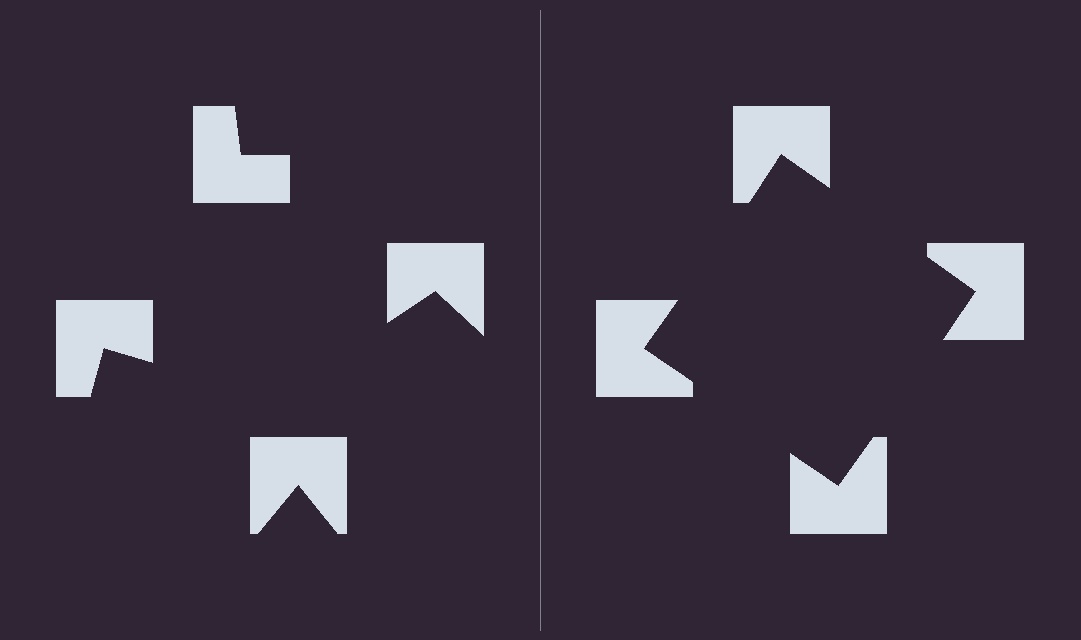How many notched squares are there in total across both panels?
8 — 4 on each side.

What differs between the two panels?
The notched squares are positioned identically on both sides; only the wedge orientations differ. On the right they align to a square; on the left they are misaligned.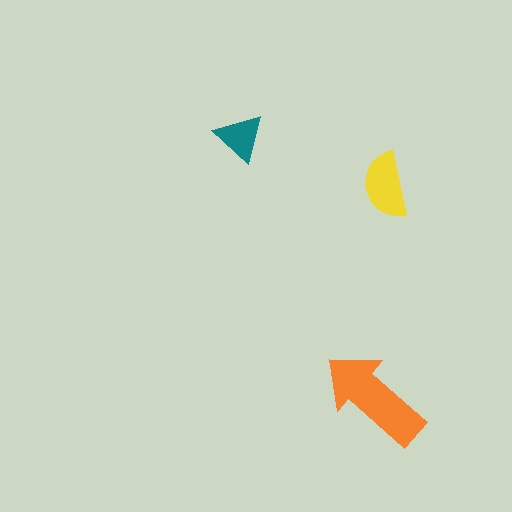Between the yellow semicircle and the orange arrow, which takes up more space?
The orange arrow.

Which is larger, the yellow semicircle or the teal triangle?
The yellow semicircle.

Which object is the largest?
The orange arrow.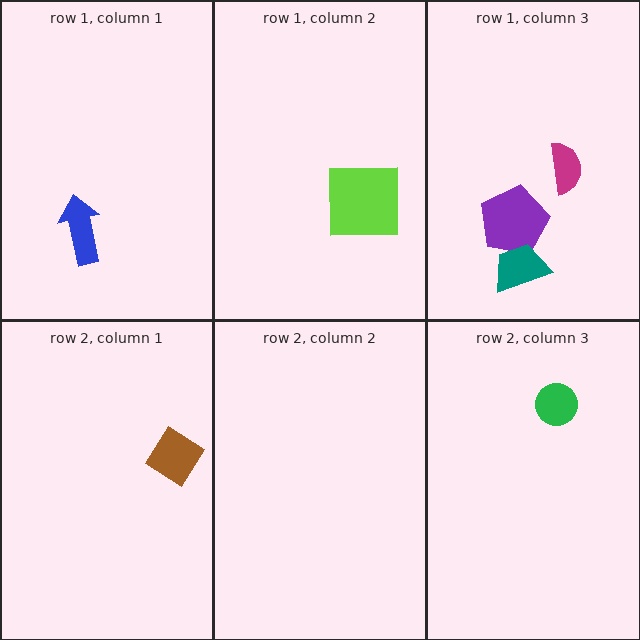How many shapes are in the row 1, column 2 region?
1.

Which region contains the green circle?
The row 2, column 3 region.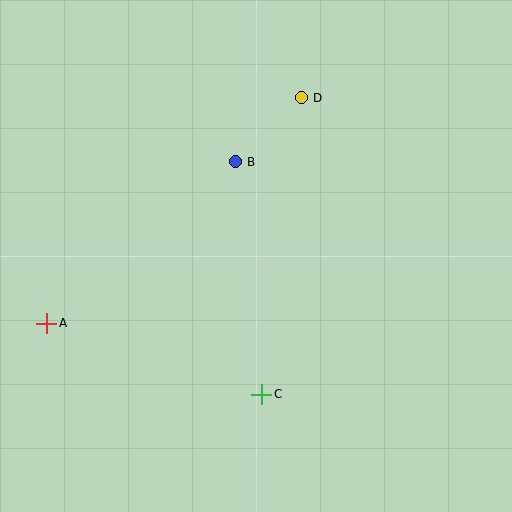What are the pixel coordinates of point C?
Point C is at (262, 394).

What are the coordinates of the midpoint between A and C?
The midpoint between A and C is at (154, 359).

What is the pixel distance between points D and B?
The distance between D and B is 92 pixels.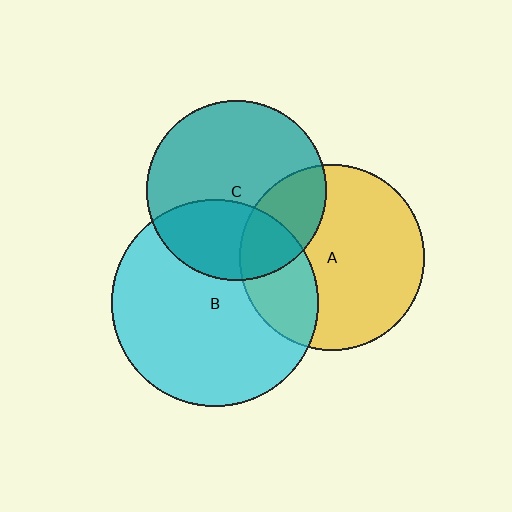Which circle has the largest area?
Circle B (cyan).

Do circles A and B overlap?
Yes.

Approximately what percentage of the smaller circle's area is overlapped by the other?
Approximately 25%.